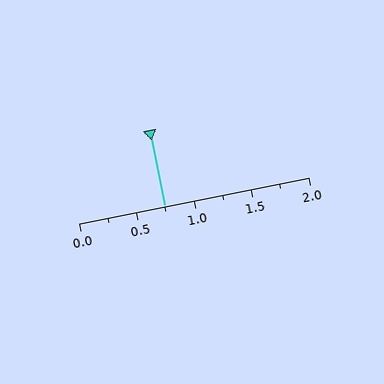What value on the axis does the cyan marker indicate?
The marker indicates approximately 0.75.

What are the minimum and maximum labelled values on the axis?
The axis runs from 0.0 to 2.0.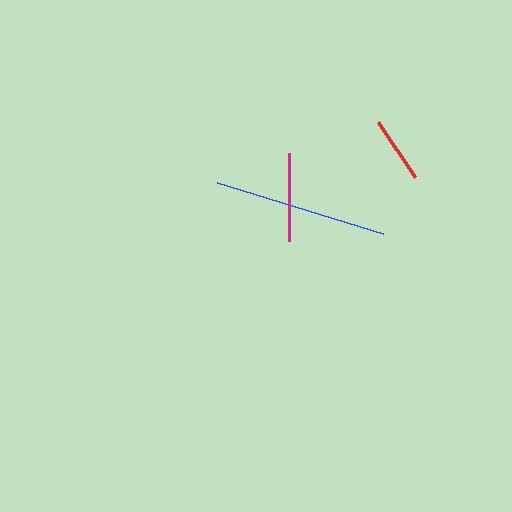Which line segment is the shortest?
The red line is the shortest at approximately 66 pixels.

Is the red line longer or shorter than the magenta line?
The magenta line is longer than the red line.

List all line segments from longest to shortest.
From longest to shortest: blue, magenta, red.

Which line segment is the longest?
The blue line is the longest at approximately 174 pixels.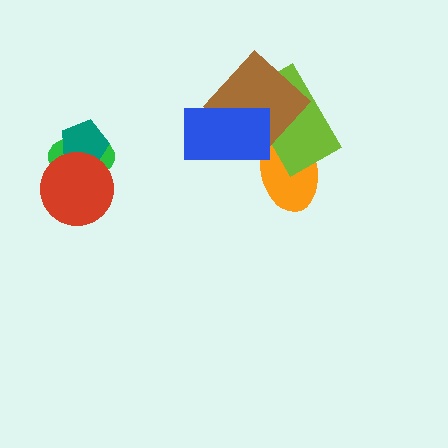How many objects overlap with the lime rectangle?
3 objects overlap with the lime rectangle.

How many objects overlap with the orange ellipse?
2 objects overlap with the orange ellipse.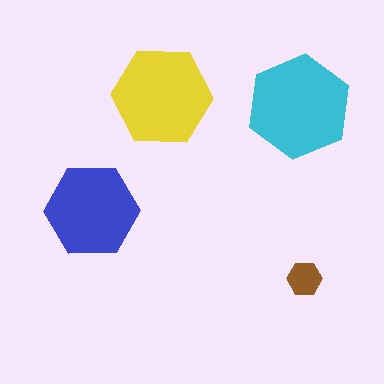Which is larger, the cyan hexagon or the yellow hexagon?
The cyan one.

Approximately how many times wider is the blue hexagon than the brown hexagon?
About 2.5 times wider.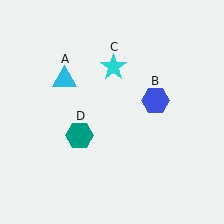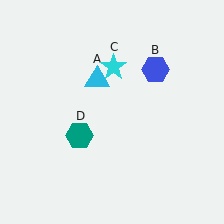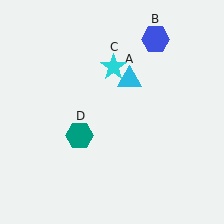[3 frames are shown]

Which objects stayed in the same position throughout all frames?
Cyan star (object C) and teal hexagon (object D) remained stationary.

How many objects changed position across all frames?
2 objects changed position: cyan triangle (object A), blue hexagon (object B).